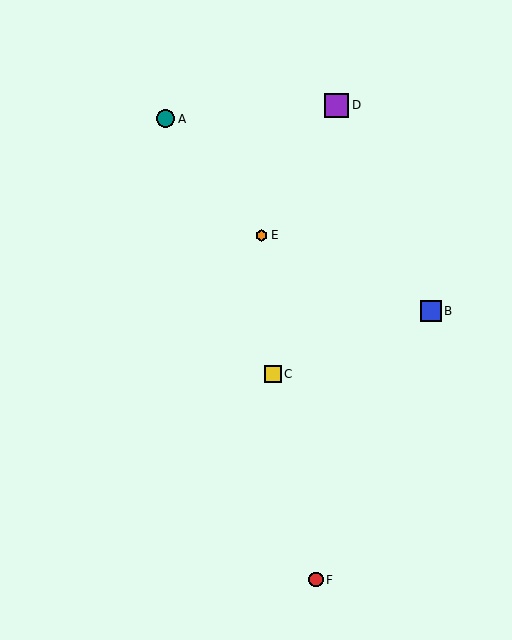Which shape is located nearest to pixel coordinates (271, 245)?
The orange hexagon (labeled E) at (261, 235) is nearest to that location.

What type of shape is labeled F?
Shape F is a red circle.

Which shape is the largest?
The purple square (labeled D) is the largest.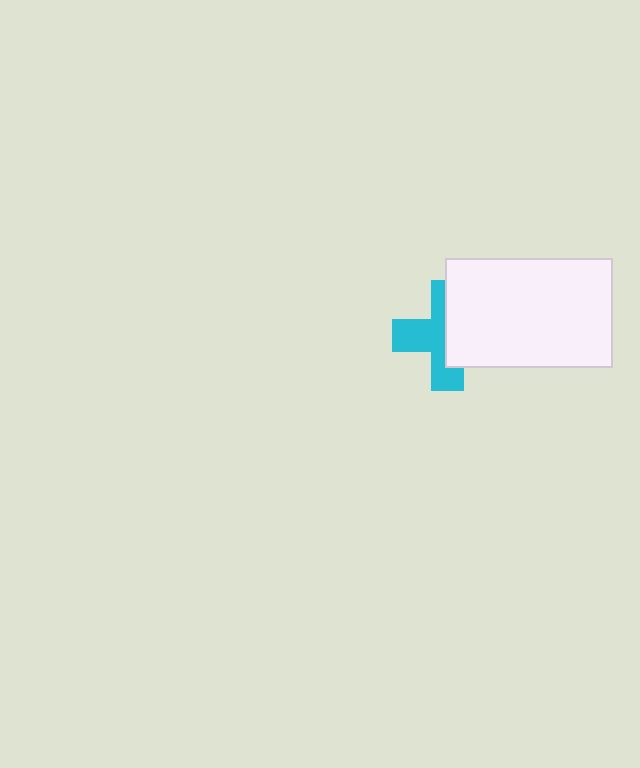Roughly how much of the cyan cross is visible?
About half of it is visible (roughly 54%).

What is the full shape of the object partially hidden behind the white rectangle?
The partially hidden object is a cyan cross.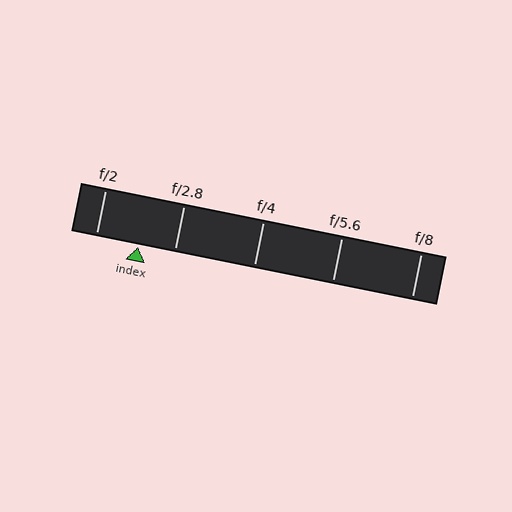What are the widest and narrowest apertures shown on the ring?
The widest aperture shown is f/2 and the narrowest is f/8.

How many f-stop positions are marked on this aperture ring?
There are 5 f-stop positions marked.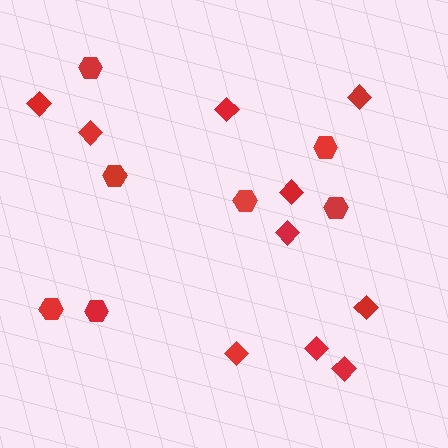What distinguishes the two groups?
There are 2 groups: one group of hexagons (7) and one group of diamonds (10).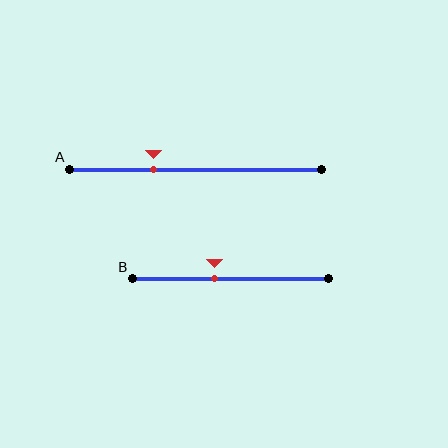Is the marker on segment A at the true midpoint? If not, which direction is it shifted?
No, the marker on segment A is shifted to the left by about 17% of the segment length.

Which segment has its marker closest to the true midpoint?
Segment B has its marker closest to the true midpoint.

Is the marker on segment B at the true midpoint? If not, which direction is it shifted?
No, the marker on segment B is shifted to the left by about 8% of the segment length.